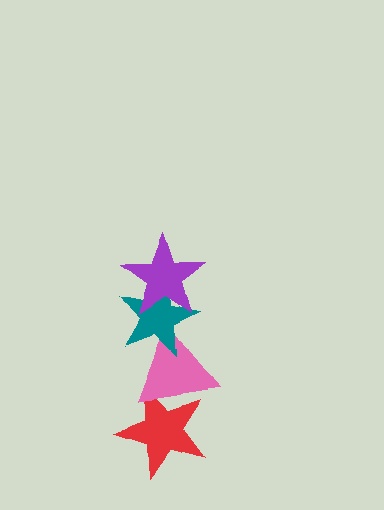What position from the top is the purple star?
The purple star is 1st from the top.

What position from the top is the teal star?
The teal star is 2nd from the top.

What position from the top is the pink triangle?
The pink triangle is 3rd from the top.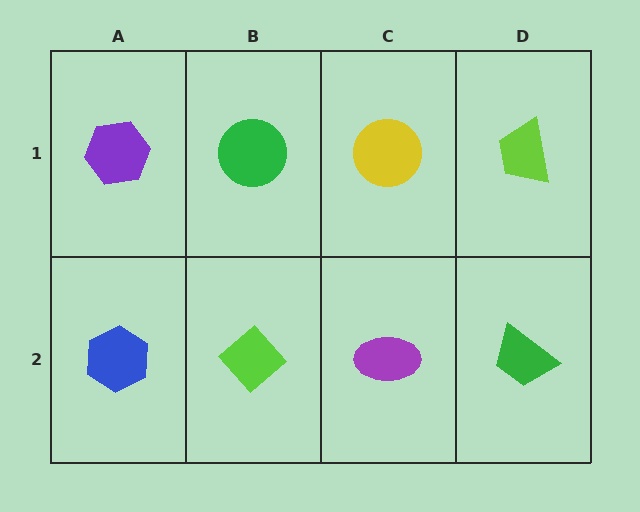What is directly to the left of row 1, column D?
A yellow circle.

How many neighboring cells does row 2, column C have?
3.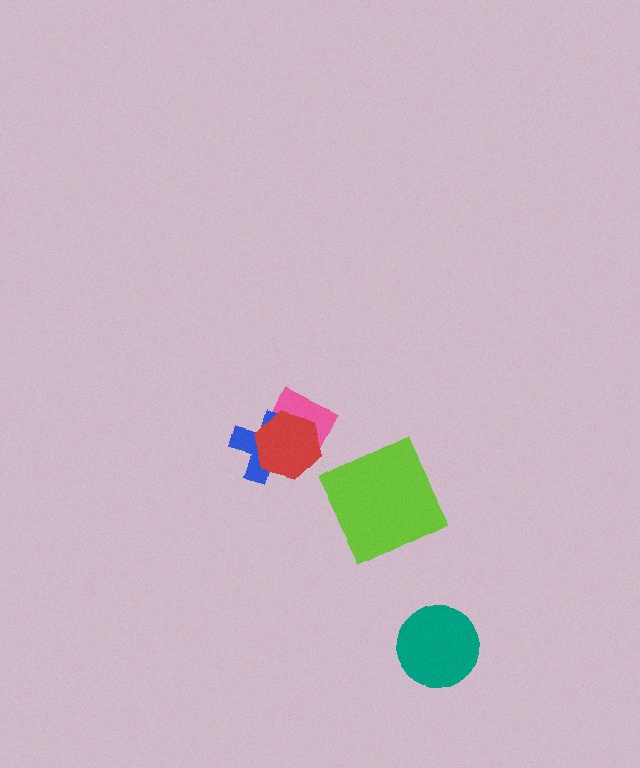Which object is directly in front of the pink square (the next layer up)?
The blue cross is directly in front of the pink square.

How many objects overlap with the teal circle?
0 objects overlap with the teal circle.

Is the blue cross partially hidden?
Yes, it is partially covered by another shape.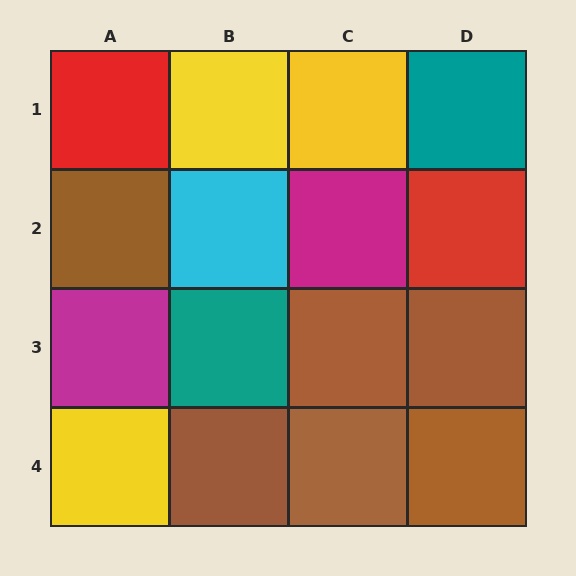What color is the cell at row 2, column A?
Brown.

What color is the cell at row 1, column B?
Yellow.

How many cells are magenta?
2 cells are magenta.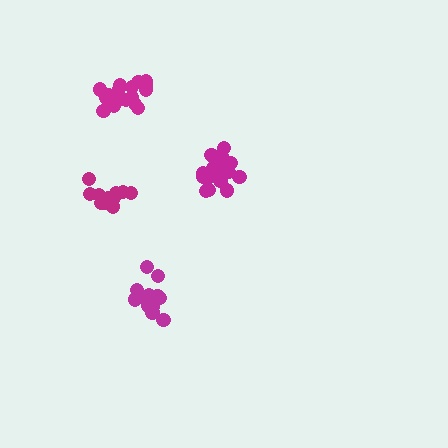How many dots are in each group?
Group 1: 15 dots, Group 2: 19 dots, Group 3: 19 dots, Group 4: 13 dots (66 total).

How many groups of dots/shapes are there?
There are 4 groups.